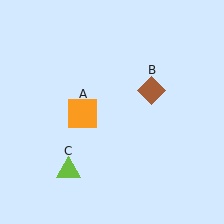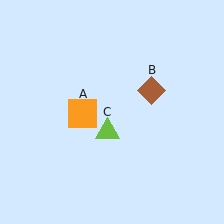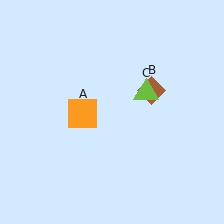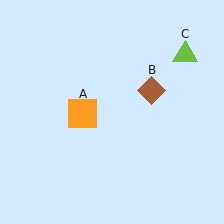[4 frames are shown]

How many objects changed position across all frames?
1 object changed position: lime triangle (object C).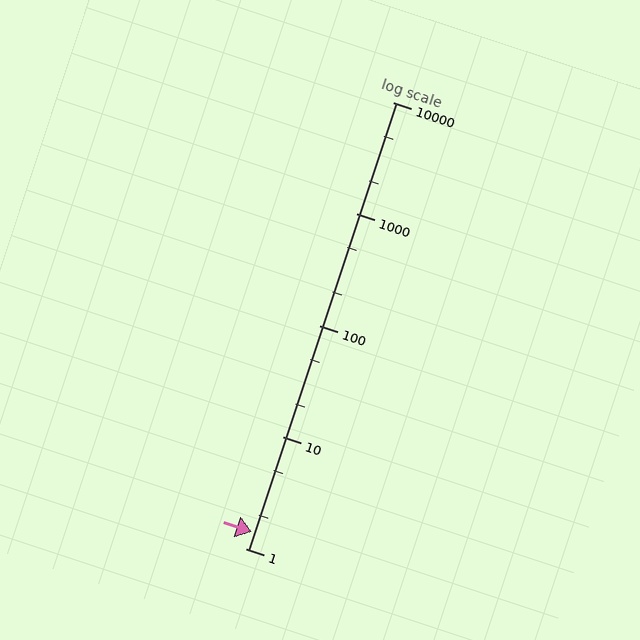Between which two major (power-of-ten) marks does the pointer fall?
The pointer is between 1 and 10.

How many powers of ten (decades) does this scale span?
The scale spans 4 decades, from 1 to 10000.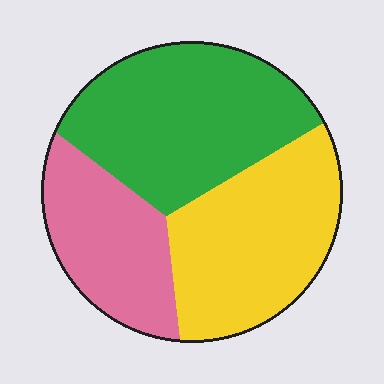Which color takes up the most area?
Green, at roughly 40%.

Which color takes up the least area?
Pink, at roughly 25%.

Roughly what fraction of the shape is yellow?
Yellow covers 35% of the shape.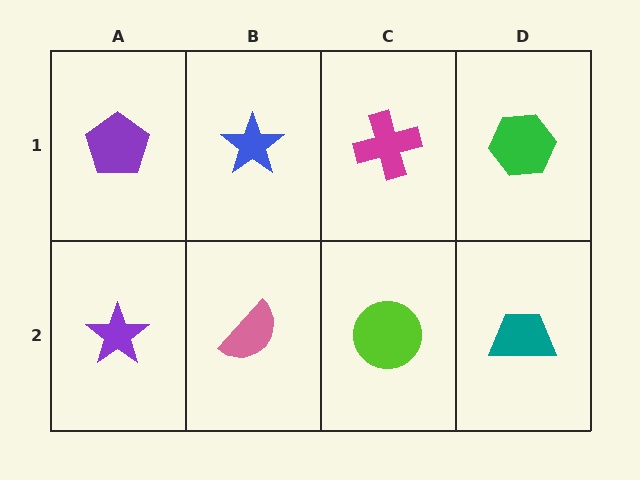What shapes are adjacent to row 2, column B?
A blue star (row 1, column B), a purple star (row 2, column A), a lime circle (row 2, column C).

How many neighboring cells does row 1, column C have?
3.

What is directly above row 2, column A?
A purple pentagon.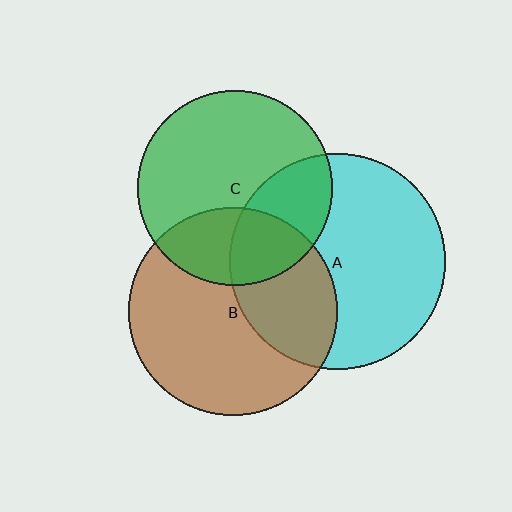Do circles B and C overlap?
Yes.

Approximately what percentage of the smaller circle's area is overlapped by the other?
Approximately 30%.